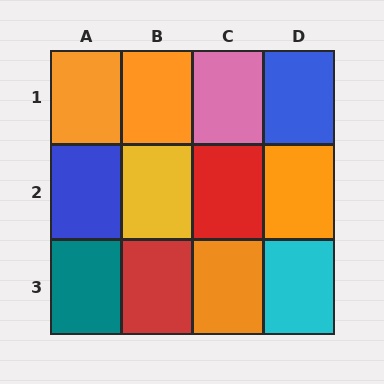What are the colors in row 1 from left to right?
Orange, orange, pink, blue.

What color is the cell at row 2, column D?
Orange.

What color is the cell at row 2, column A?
Blue.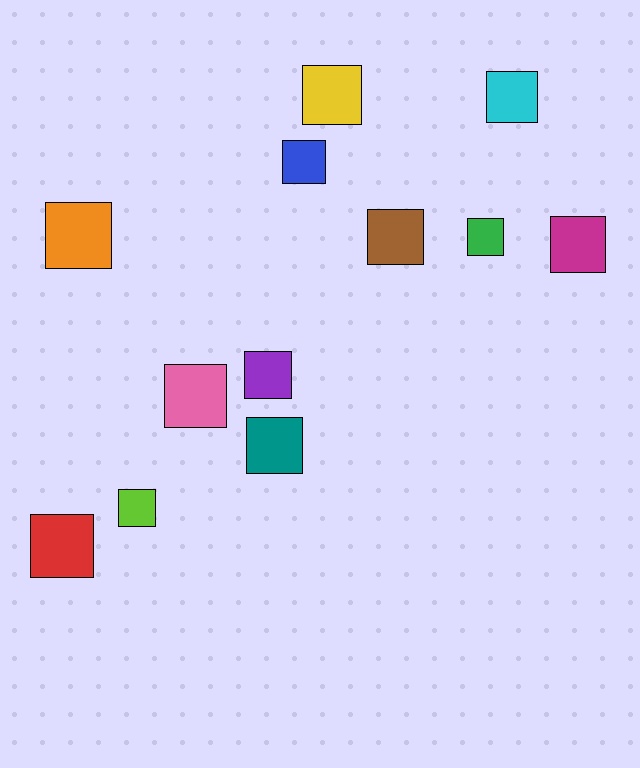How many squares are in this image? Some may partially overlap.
There are 12 squares.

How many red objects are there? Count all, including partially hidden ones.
There is 1 red object.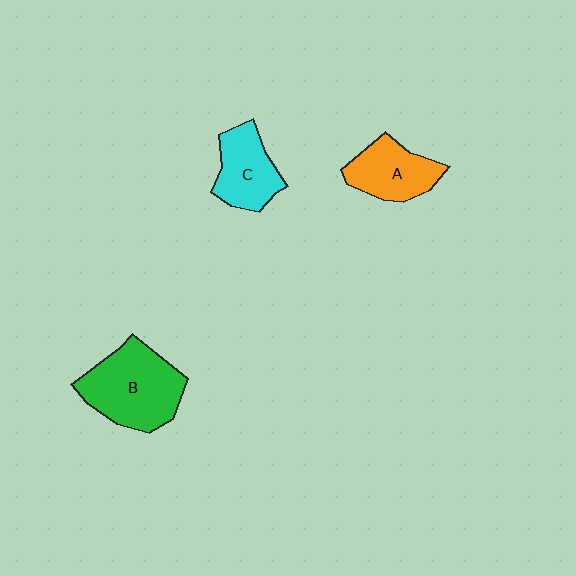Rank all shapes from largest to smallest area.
From largest to smallest: B (green), A (orange), C (cyan).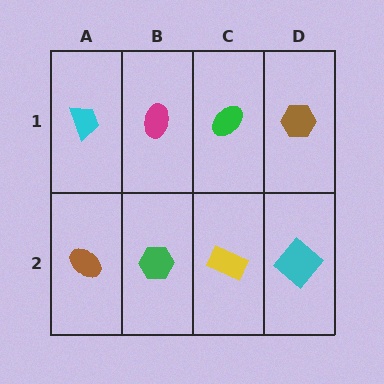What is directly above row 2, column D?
A brown hexagon.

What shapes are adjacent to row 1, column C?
A yellow rectangle (row 2, column C), a magenta ellipse (row 1, column B), a brown hexagon (row 1, column D).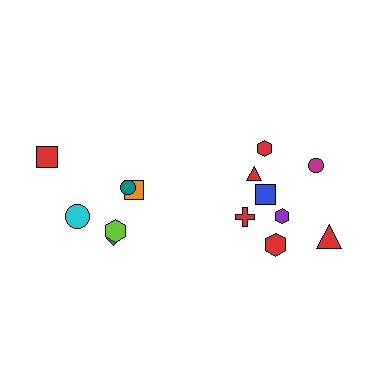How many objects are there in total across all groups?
There are 14 objects.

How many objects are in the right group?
There are 8 objects.